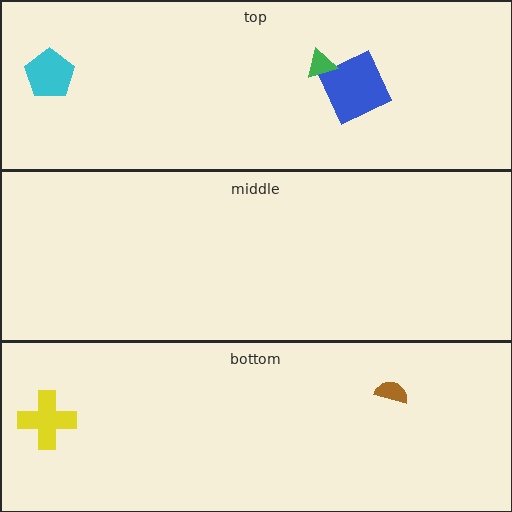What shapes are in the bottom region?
The brown semicircle, the yellow cross.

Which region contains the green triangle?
The top region.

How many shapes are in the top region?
3.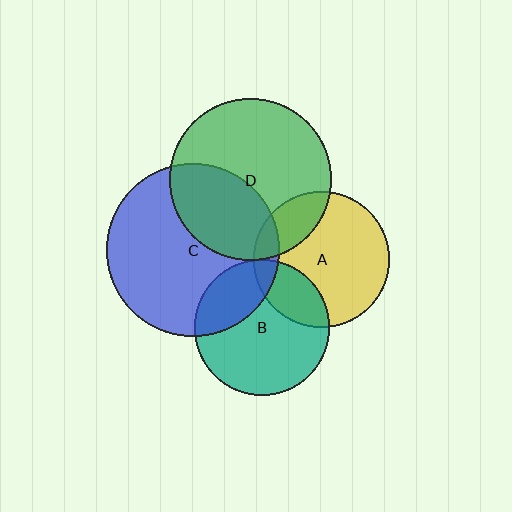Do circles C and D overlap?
Yes.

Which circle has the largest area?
Circle C (blue).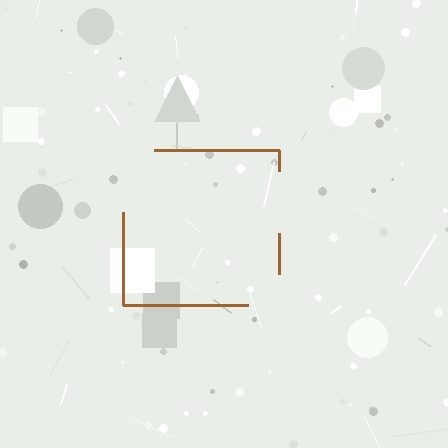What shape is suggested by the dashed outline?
The dashed outline suggests a square.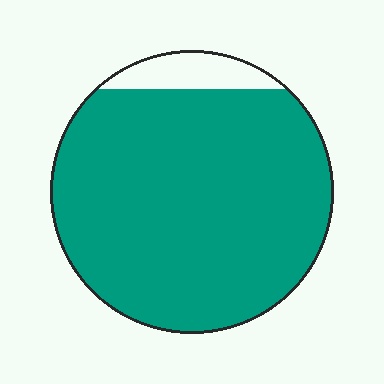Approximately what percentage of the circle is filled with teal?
Approximately 90%.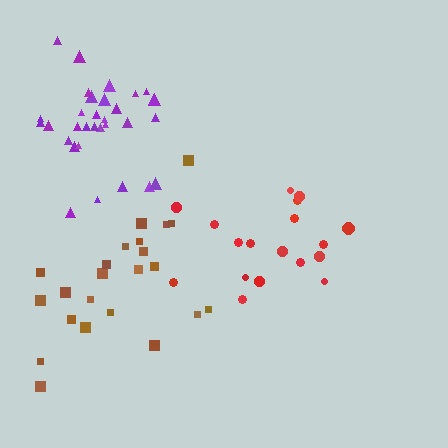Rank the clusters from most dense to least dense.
purple, brown, red.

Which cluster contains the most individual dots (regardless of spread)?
Purple (32).